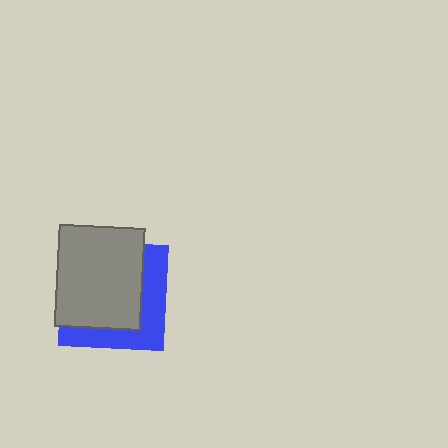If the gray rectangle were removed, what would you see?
You would see the complete blue square.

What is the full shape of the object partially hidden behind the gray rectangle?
The partially hidden object is a blue square.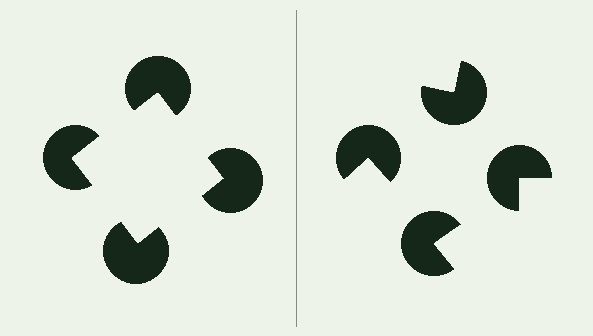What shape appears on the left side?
An illusory square.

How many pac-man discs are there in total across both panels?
8 — 4 on each side.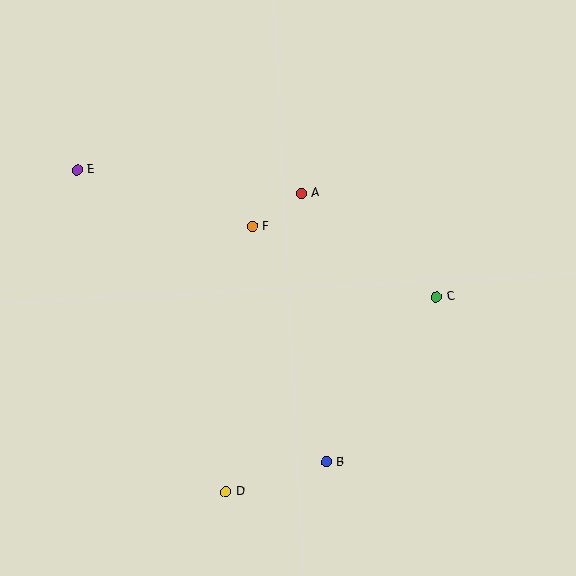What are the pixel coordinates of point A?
Point A is at (302, 194).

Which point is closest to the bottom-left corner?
Point D is closest to the bottom-left corner.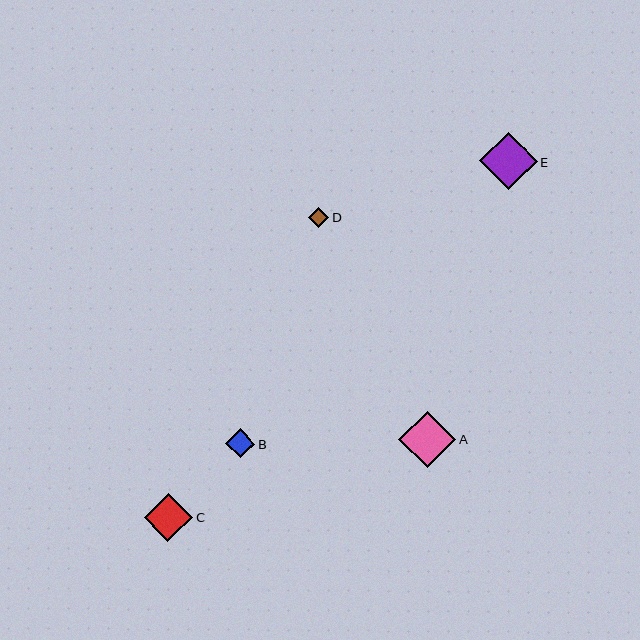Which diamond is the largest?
Diamond E is the largest with a size of approximately 58 pixels.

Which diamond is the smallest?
Diamond D is the smallest with a size of approximately 20 pixels.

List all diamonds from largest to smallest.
From largest to smallest: E, A, C, B, D.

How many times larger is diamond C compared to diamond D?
Diamond C is approximately 2.4 times the size of diamond D.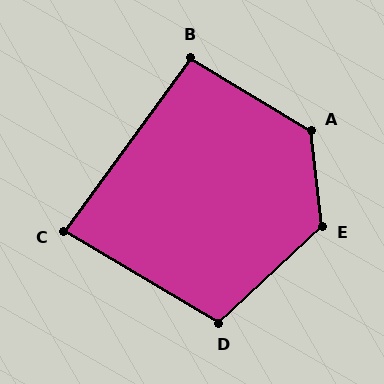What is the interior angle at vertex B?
Approximately 95 degrees (obtuse).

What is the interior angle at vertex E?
Approximately 127 degrees (obtuse).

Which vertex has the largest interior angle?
A, at approximately 127 degrees.